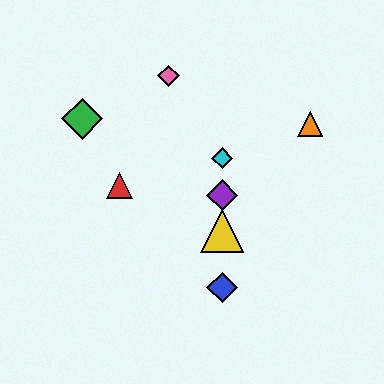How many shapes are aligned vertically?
4 shapes (the blue diamond, the yellow triangle, the purple diamond, the cyan diamond) are aligned vertically.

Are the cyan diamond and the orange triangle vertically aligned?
No, the cyan diamond is at x≈222 and the orange triangle is at x≈310.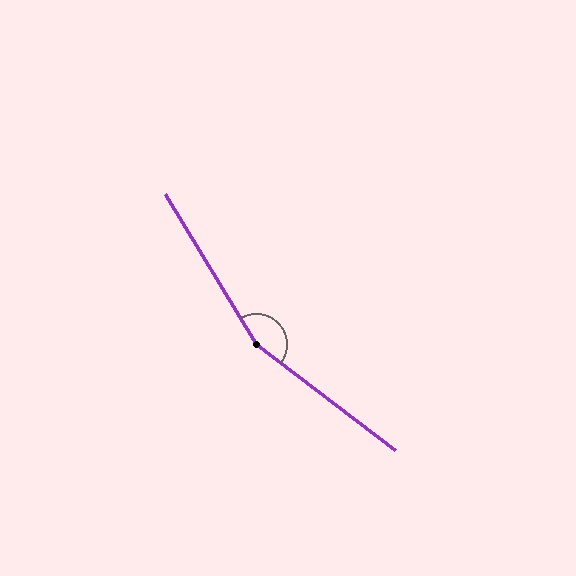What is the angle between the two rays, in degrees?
Approximately 159 degrees.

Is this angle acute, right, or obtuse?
It is obtuse.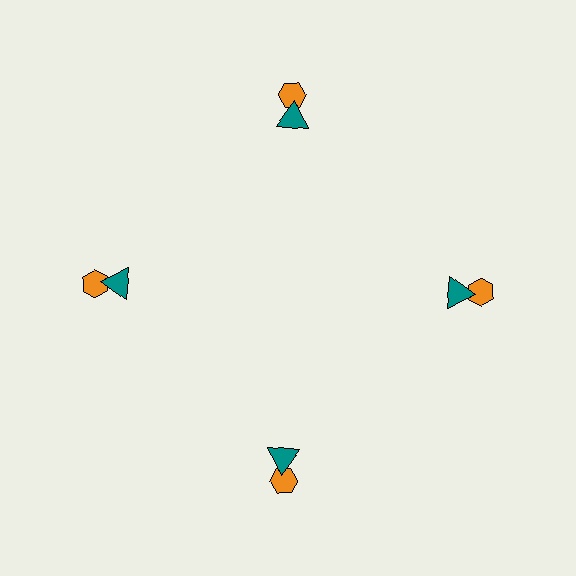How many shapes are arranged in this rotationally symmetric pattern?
There are 8 shapes, arranged in 4 groups of 2.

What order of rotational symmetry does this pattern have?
This pattern has 4-fold rotational symmetry.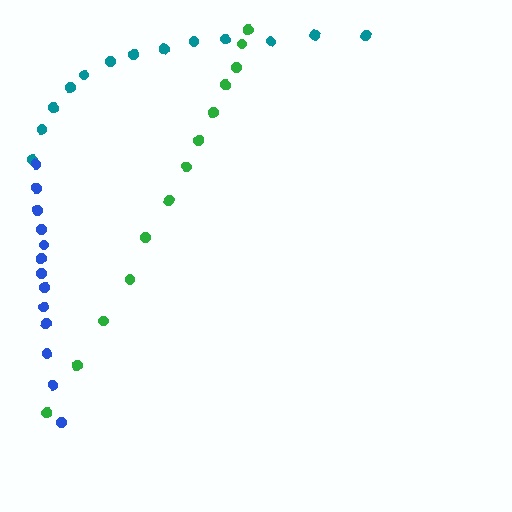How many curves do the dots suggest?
There are 3 distinct paths.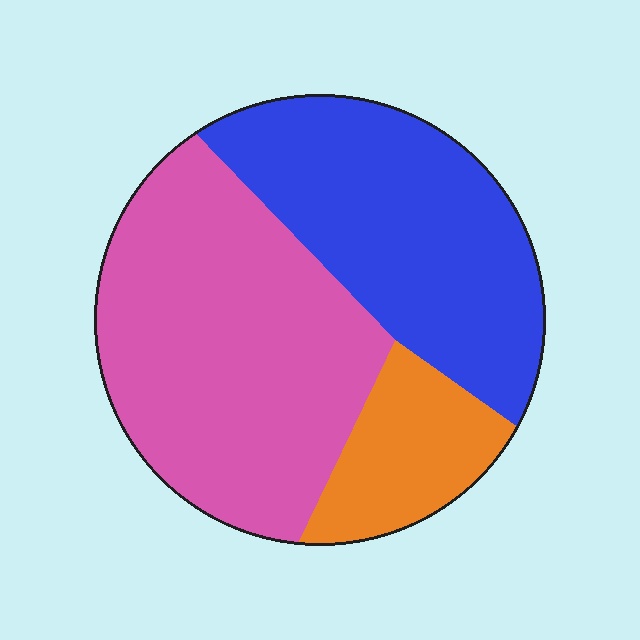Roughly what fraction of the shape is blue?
Blue covers roughly 35% of the shape.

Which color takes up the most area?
Pink, at roughly 50%.